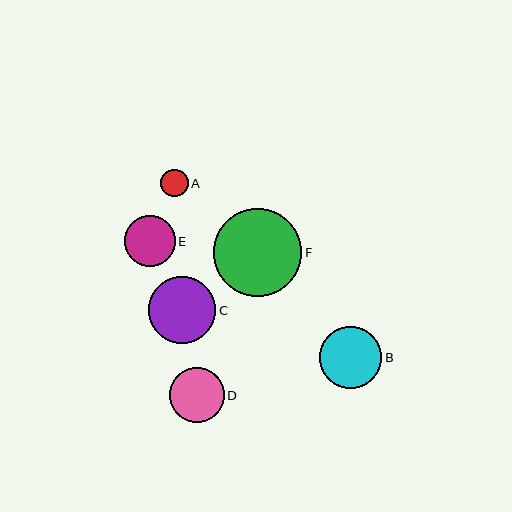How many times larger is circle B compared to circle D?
Circle B is approximately 1.1 times the size of circle D.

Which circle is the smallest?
Circle A is the smallest with a size of approximately 28 pixels.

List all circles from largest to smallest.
From largest to smallest: F, C, B, D, E, A.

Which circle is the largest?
Circle F is the largest with a size of approximately 88 pixels.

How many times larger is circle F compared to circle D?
Circle F is approximately 1.6 times the size of circle D.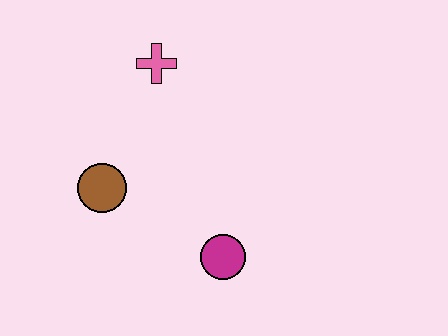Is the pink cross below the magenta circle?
No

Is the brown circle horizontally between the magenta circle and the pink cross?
No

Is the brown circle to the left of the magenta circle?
Yes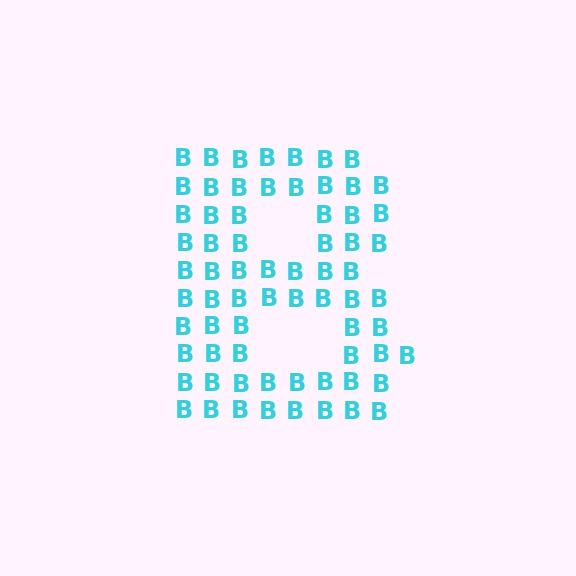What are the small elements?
The small elements are letter B's.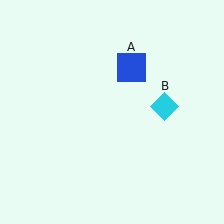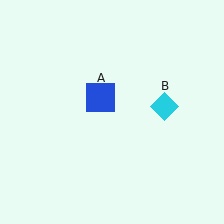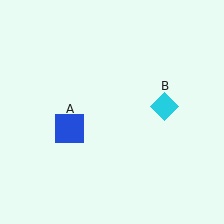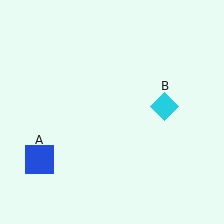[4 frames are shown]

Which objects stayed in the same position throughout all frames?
Cyan diamond (object B) remained stationary.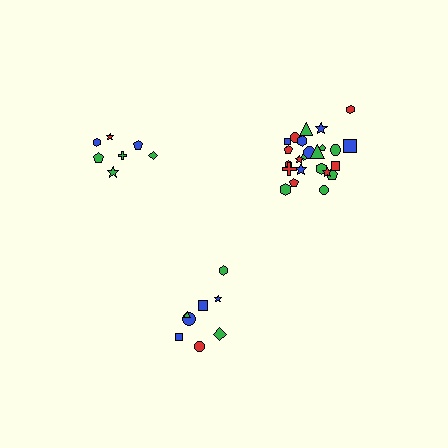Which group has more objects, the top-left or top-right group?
The top-right group.